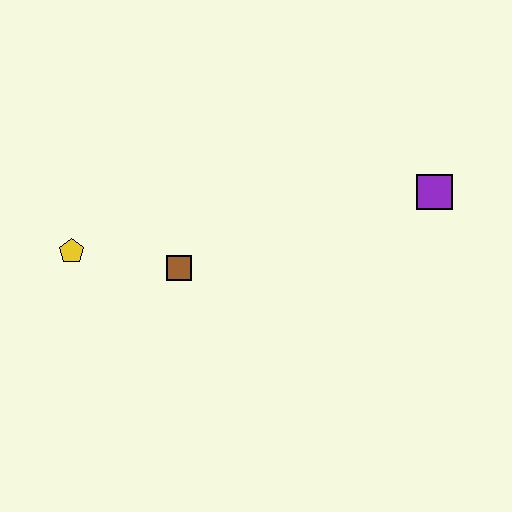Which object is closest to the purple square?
The brown square is closest to the purple square.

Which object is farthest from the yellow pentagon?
The purple square is farthest from the yellow pentagon.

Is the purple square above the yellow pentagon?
Yes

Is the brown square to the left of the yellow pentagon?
No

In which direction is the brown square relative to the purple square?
The brown square is to the left of the purple square.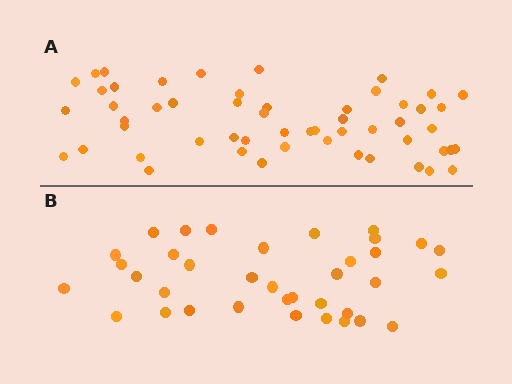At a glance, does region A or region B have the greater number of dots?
Region A (the top region) has more dots.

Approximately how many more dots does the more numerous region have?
Region A has approximately 20 more dots than region B.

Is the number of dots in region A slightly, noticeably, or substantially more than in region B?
Region A has substantially more. The ratio is roughly 1.5 to 1.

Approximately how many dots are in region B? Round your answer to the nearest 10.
About 40 dots. (The exact count is 36, which rounds to 40.)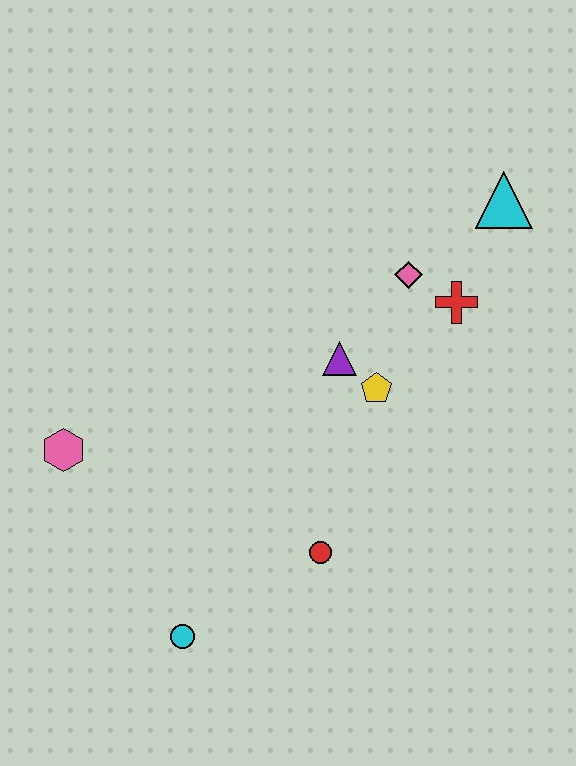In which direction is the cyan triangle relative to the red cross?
The cyan triangle is above the red cross.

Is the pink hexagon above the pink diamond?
No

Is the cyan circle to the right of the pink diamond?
No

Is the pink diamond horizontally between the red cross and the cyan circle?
Yes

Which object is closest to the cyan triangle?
The red cross is closest to the cyan triangle.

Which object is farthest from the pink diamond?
The cyan circle is farthest from the pink diamond.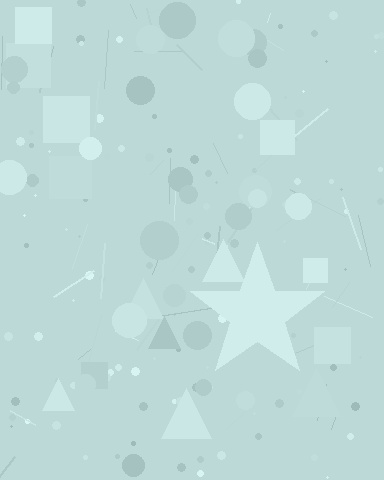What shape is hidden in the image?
A star is hidden in the image.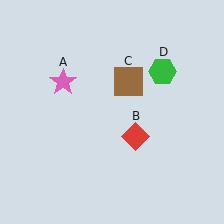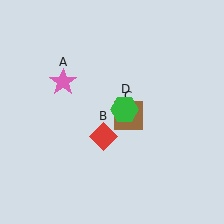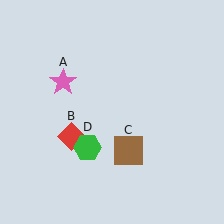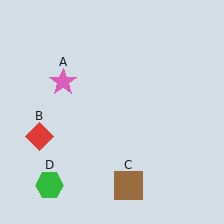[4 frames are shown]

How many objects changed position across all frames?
3 objects changed position: red diamond (object B), brown square (object C), green hexagon (object D).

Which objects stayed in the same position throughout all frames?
Pink star (object A) remained stationary.